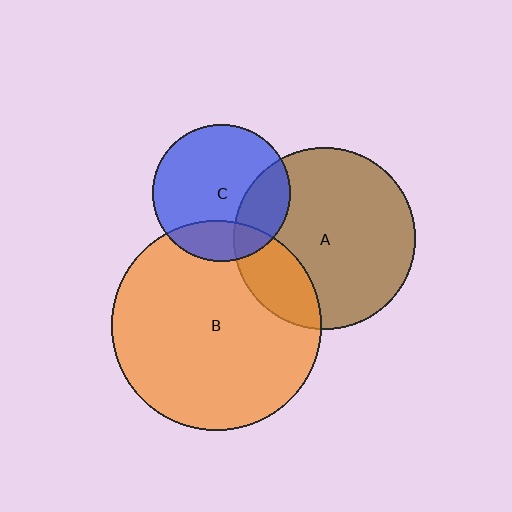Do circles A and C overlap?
Yes.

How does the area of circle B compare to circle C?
Approximately 2.3 times.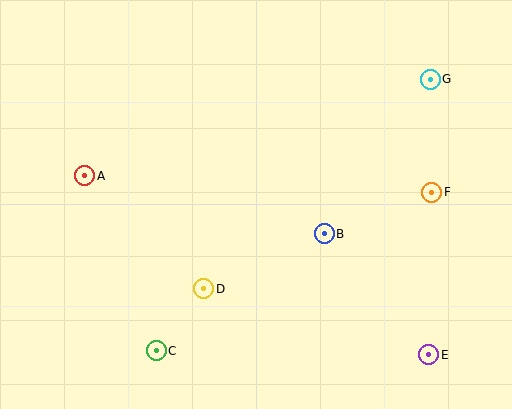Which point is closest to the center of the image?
Point B at (324, 234) is closest to the center.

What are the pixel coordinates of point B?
Point B is at (324, 234).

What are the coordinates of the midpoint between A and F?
The midpoint between A and F is at (258, 184).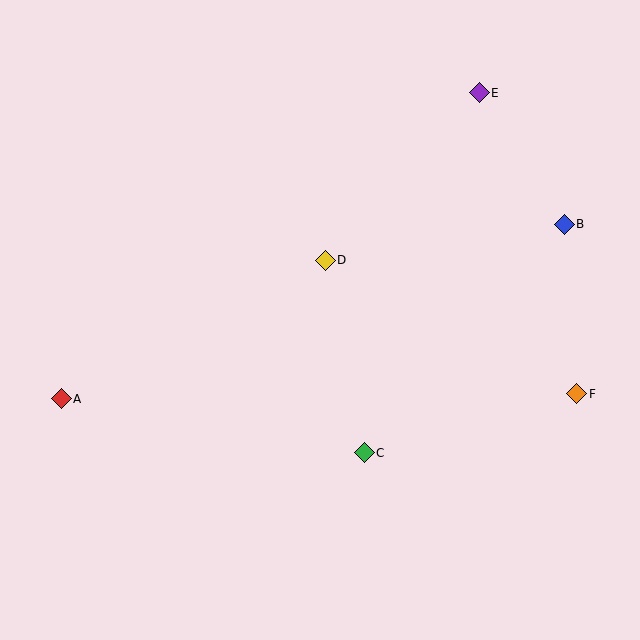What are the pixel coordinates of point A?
Point A is at (61, 399).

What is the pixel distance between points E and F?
The distance between E and F is 316 pixels.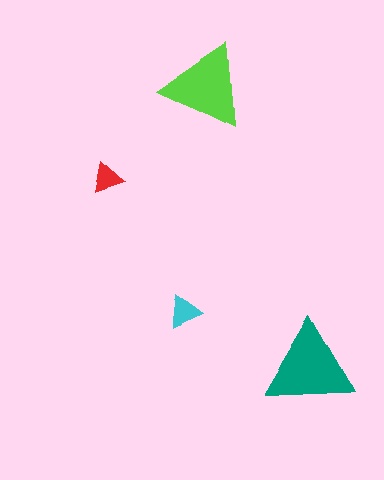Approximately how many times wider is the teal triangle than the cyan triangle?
About 2.5 times wider.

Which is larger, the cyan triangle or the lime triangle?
The lime one.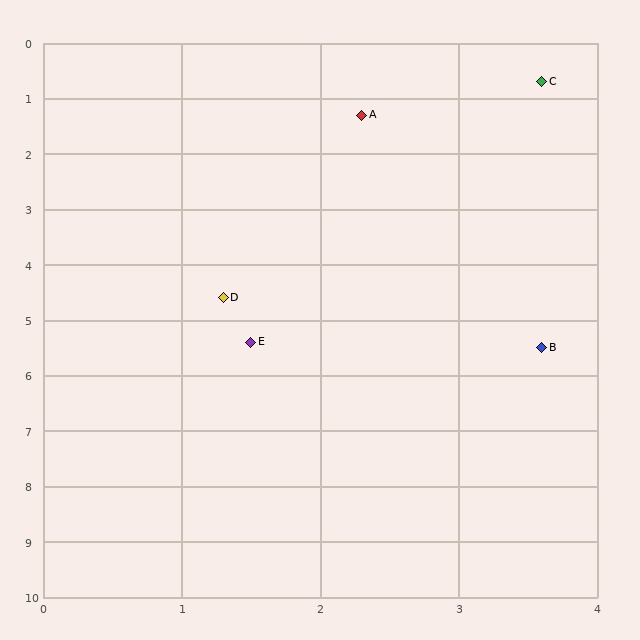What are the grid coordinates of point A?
Point A is at approximately (2.3, 1.3).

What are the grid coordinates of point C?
Point C is at approximately (3.6, 0.7).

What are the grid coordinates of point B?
Point B is at approximately (3.6, 5.5).